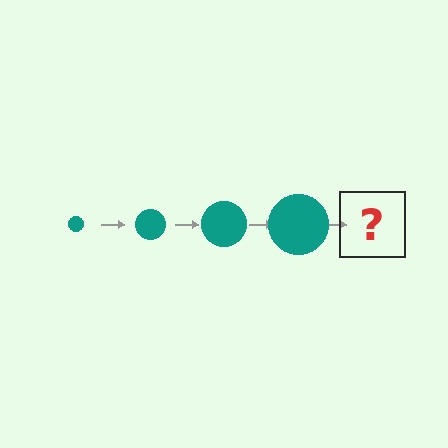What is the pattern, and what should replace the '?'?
The pattern is that the circle gets progressively larger each step. The '?' should be a teal circle, larger than the previous one.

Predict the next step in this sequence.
The next step is a teal circle, larger than the previous one.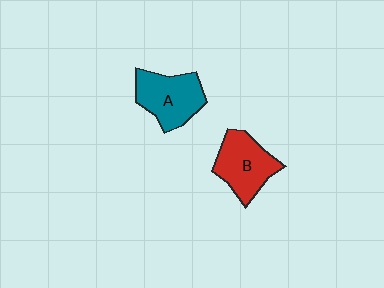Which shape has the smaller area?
Shape B (red).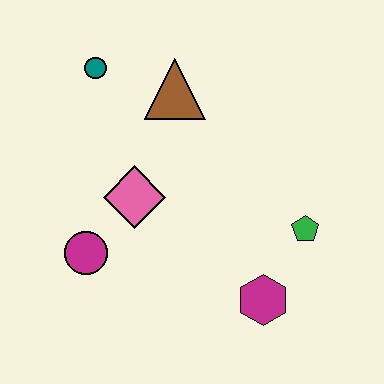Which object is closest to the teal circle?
The brown triangle is closest to the teal circle.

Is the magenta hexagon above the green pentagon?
No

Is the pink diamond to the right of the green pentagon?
No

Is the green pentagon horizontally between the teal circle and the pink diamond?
No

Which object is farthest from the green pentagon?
The teal circle is farthest from the green pentagon.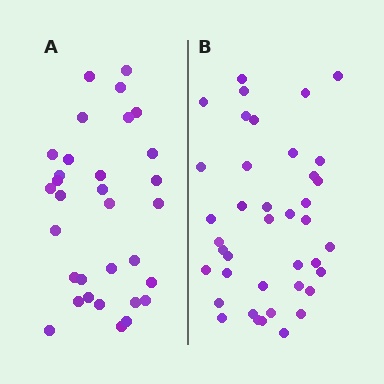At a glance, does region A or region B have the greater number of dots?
Region B (the right region) has more dots.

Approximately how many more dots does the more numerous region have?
Region B has roughly 8 or so more dots than region A.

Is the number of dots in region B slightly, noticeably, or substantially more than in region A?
Region B has noticeably more, but not dramatically so. The ratio is roughly 1.2 to 1.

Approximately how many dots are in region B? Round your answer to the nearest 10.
About 40 dots.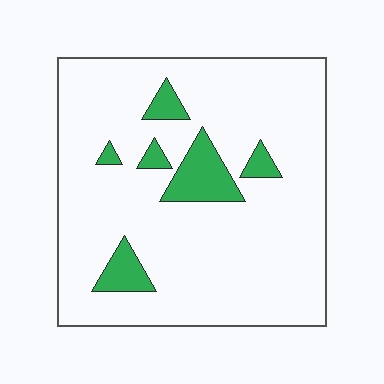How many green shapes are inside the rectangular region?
6.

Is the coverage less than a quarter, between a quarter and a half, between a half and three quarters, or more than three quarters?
Less than a quarter.